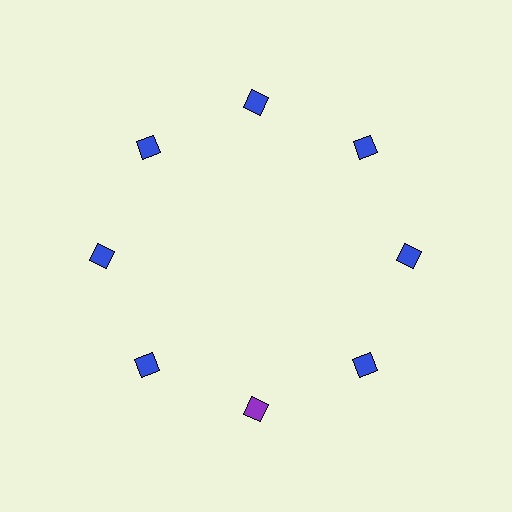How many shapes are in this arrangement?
There are 8 shapes arranged in a ring pattern.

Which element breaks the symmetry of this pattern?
The purple diamond at roughly the 6 o'clock position breaks the symmetry. All other shapes are blue diamonds.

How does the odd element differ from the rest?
It has a different color: purple instead of blue.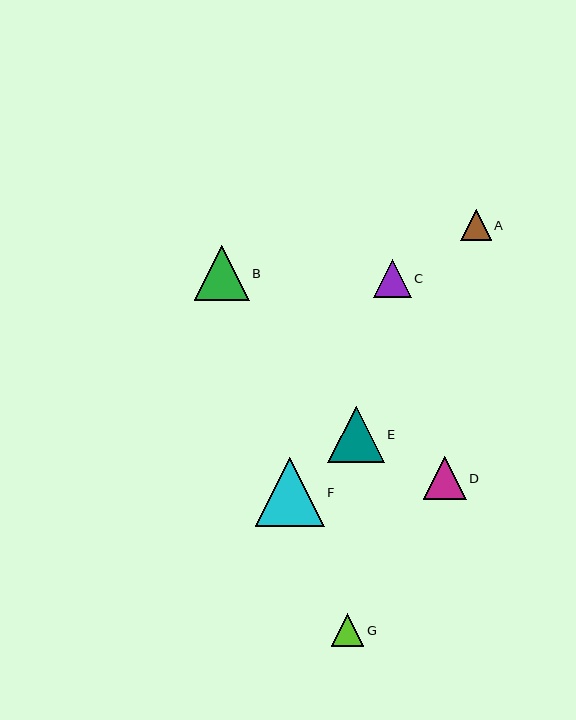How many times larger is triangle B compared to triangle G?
Triangle B is approximately 1.7 times the size of triangle G.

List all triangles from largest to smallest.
From largest to smallest: F, E, B, D, C, G, A.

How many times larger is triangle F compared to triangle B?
Triangle F is approximately 1.3 times the size of triangle B.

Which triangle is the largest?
Triangle F is the largest with a size of approximately 69 pixels.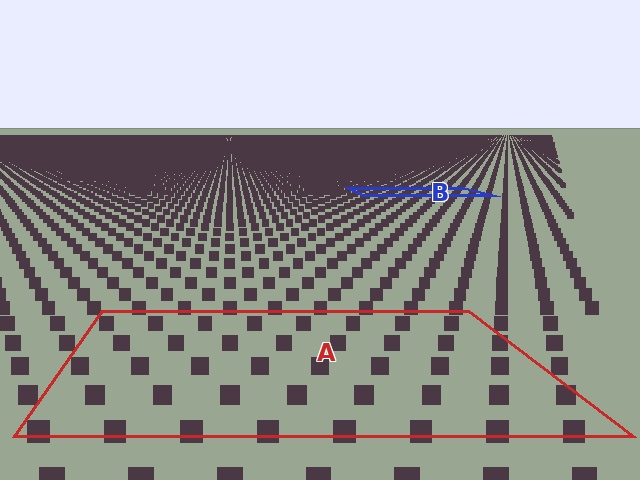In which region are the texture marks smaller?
The texture marks are smaller in region B, because it is farther away.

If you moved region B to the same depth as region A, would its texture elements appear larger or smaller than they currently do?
They would appear larger. At a closer depth, the same texture elements are projected at a bigger on-screen size.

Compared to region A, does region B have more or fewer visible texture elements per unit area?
Region B has more texture elements per unit area — they are packed more densely because it is farther away.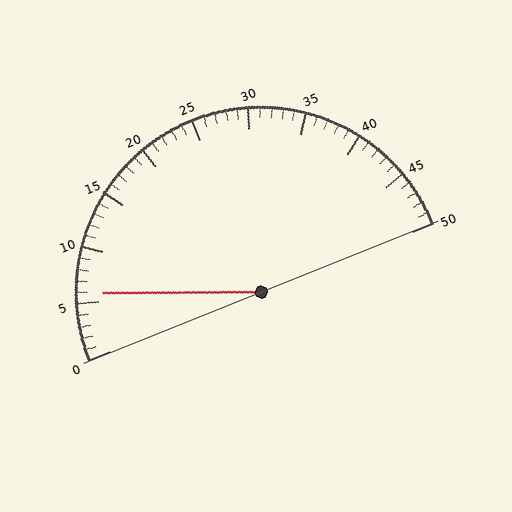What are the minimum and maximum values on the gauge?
The gauge ranges from 0 to 50.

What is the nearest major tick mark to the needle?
The nearest major tick mark is 5.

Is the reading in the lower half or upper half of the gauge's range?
The reading is in the lower half of the range (0 to 50).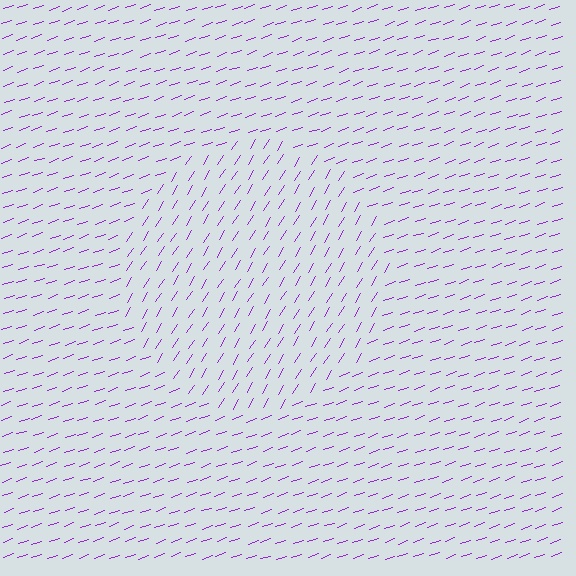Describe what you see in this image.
The image is filled with small purple line segments. A circle region in the image has lines oriented differently from the surrounding lines, creating a visible texture boundary.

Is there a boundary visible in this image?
Yes, there is a texture boundary formed by a change in line orientation.